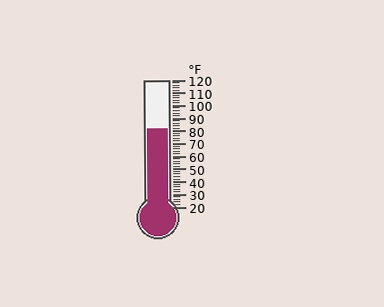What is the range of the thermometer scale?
The thermometer scale ranges from 20°F to 120°F.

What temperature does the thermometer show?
The thermometer shows approximately 82°F.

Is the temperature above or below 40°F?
The temperature is above 40°F.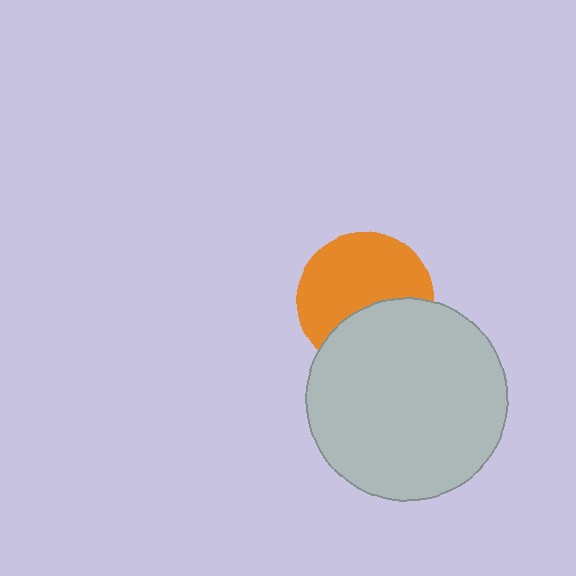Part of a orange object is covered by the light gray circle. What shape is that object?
It is a circle.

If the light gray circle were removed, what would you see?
You would see the complete orange circle.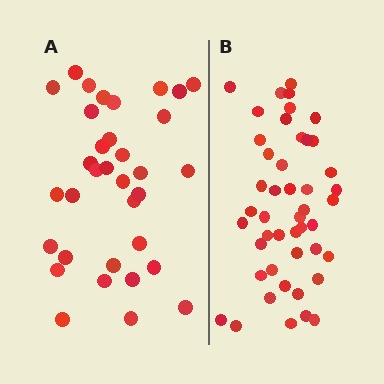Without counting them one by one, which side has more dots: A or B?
Region B (the right region) has more dots.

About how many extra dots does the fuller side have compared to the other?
Region B has roughly 12 or so more dots than region A.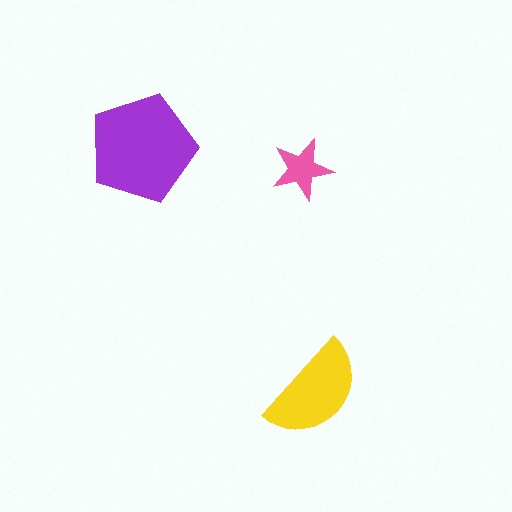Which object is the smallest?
The pink star.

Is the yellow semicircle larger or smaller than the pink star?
Larger.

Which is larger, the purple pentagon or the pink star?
The purple pentagon.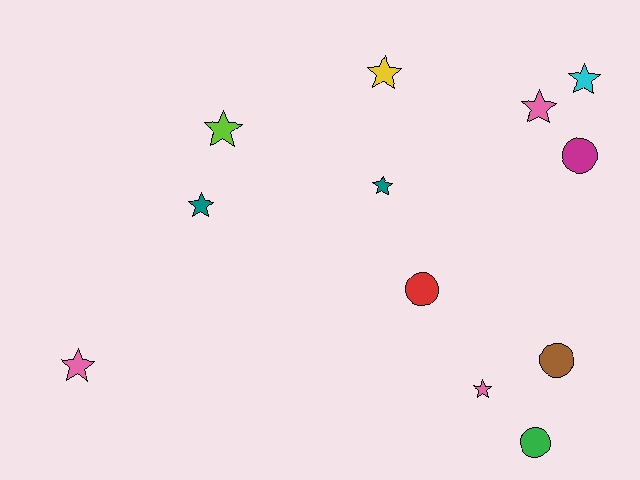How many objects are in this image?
There are 12 objects.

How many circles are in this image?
There are 4 circles.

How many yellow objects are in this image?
There is 1 yellow object.